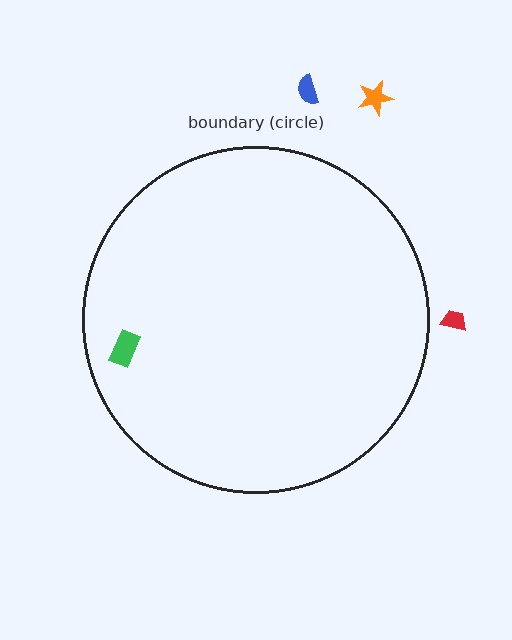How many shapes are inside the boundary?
1 inside, 3 outside.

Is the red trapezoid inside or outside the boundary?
Outside.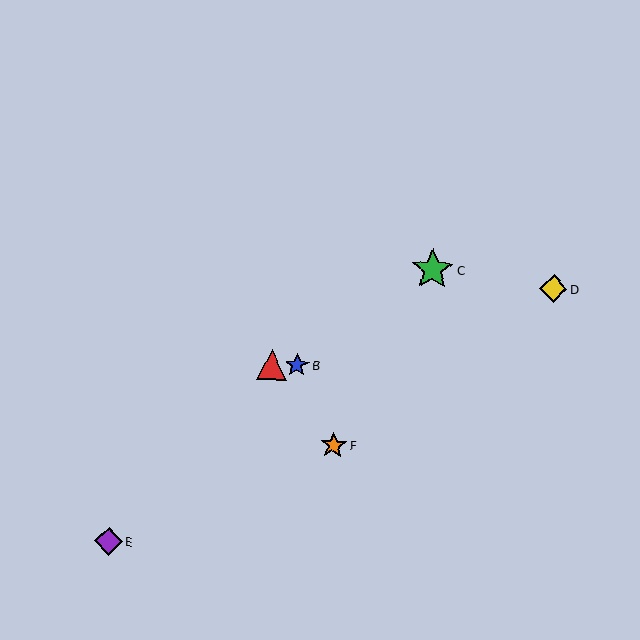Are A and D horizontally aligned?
No, A is at y≈365 and D is at y≈289.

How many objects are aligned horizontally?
2 objects (A, B) are aligned horizontally.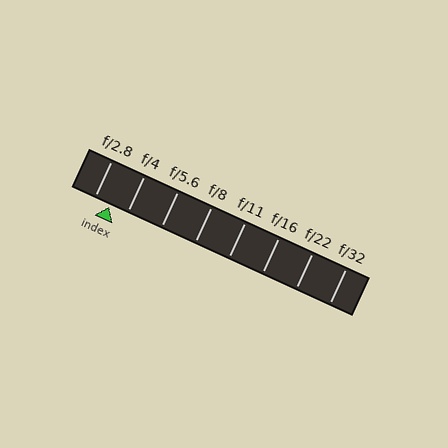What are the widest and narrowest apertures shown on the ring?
The widest aperture shown is f/2.8 and the narrowest is f/32.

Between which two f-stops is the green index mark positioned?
The index mark is between f/2.8 and f/4.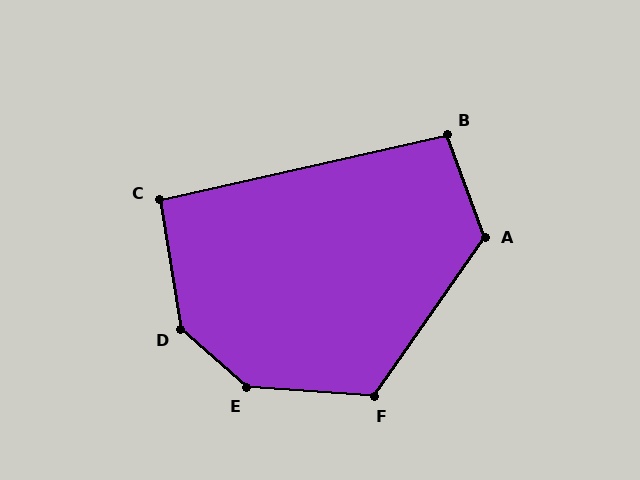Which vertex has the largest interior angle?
E, at approximately 142 degrees.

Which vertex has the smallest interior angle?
C, at approximately 93 degrees.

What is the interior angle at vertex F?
Approximately 121 degrees (obtuse).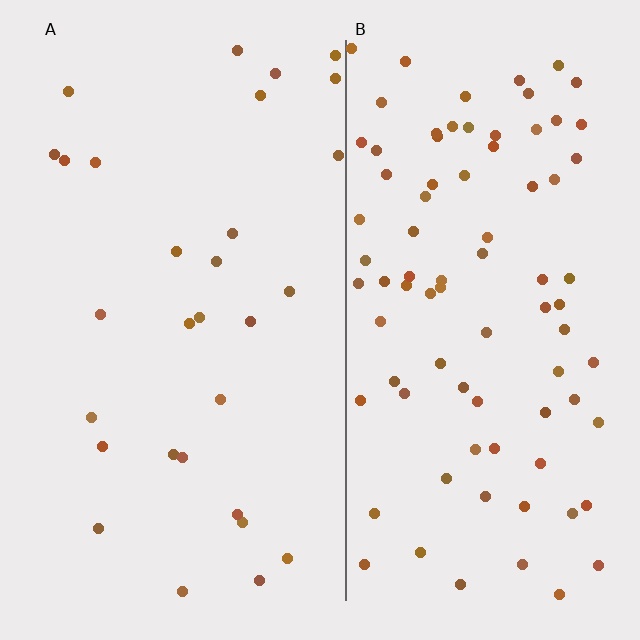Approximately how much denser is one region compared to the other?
Approximately 2.9× — region B over region A.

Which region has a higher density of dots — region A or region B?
B (the right).